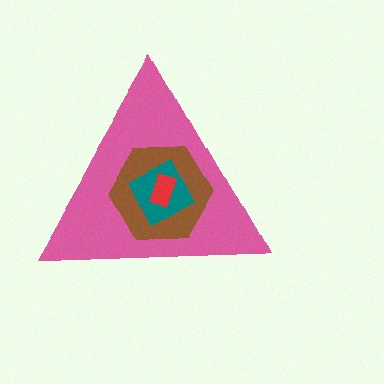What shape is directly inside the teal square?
The red rectangle.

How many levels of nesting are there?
4.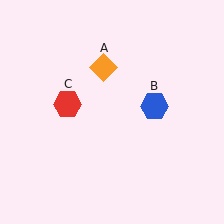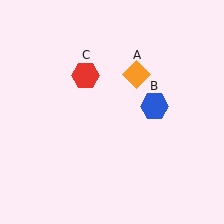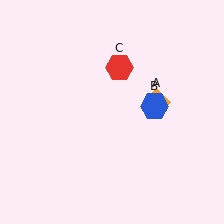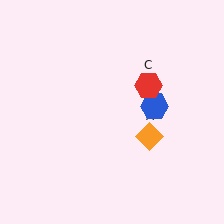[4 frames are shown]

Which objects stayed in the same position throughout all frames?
Blue hexagon (object B) remained stationary.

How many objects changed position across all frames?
2 objects changed position: orange diamond (object A), red hexagon (object C).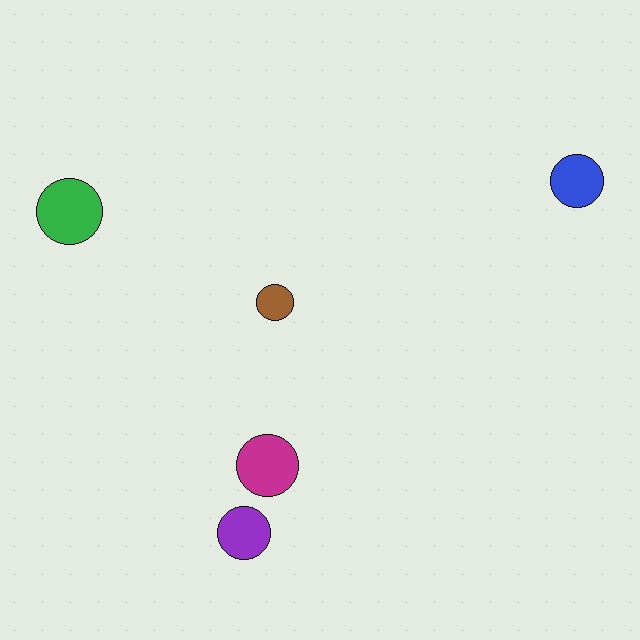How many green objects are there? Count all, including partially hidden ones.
There is 1 green object.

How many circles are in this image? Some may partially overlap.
There are 5 circles.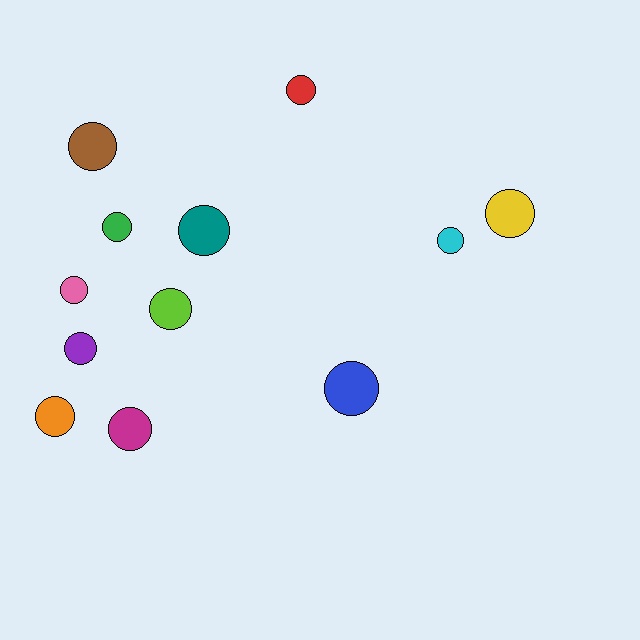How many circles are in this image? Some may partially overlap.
There are 12 circles.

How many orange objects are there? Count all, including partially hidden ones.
There is 1 orange object.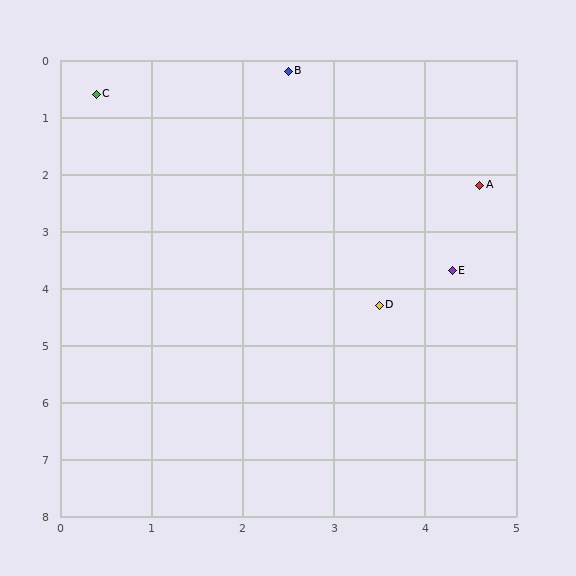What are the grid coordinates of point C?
Point C is at approximately (0.4, 0.6).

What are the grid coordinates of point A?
Point A is at approximately (4.6, 2.2).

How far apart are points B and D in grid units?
Points B and D are about 4.2 grid units apart.